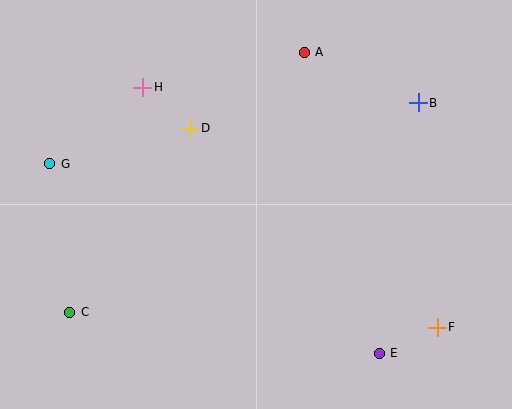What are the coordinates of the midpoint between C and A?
The midpoint between C and A is at (187, 182).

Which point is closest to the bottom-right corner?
Point F is closest to the bottom-right corner.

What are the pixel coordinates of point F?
Point F is at (437, 327).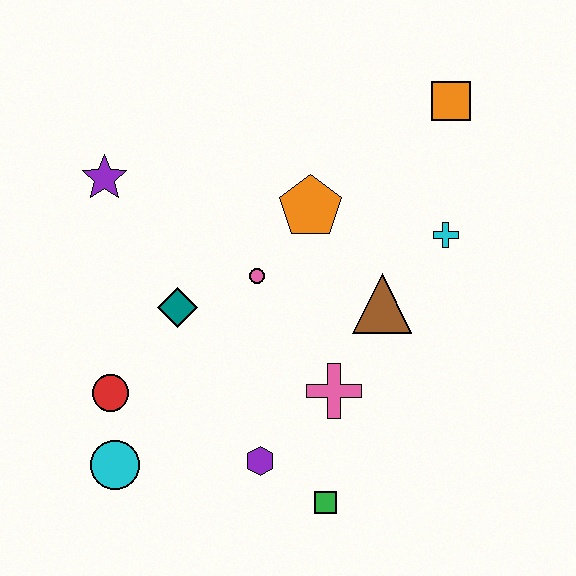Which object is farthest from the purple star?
The green square is farthest from the purple star.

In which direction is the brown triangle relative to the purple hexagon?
The brown triangle is above the purple hexagon.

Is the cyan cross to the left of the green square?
No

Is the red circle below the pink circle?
Yes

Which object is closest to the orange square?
The cyan cross is closest to the orange square.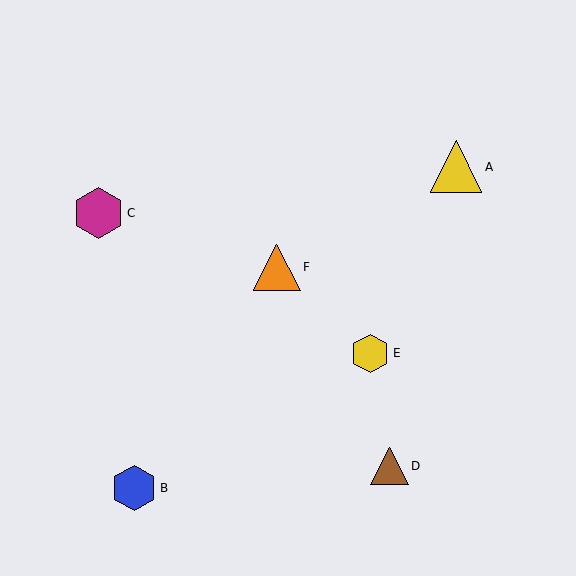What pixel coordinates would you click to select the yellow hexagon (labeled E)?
Click at (370, 353) to select the yellow hexagon E.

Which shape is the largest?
The yellow triangle (labeled A) is the largest.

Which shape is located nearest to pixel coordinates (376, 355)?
The yellow hexagon (labeled E) at (370, 353) is nearest to that location.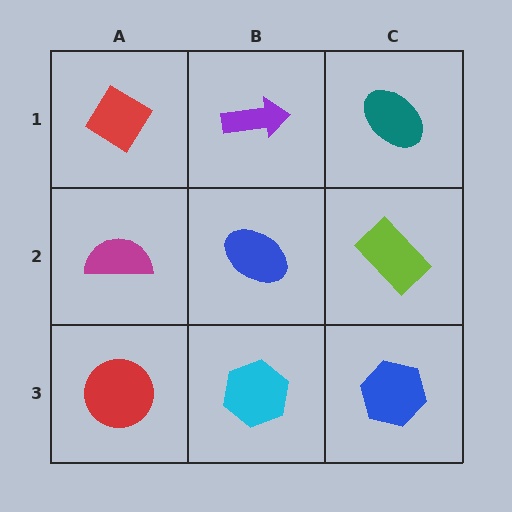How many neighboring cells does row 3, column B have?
3.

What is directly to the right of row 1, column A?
A purple arrow.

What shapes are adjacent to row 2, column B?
A purple arrow (row 1, column B), a cyan hexagon (row 3, column B), a magenta semicircle (row 2, column A), a lime rectangle (row 2, column C).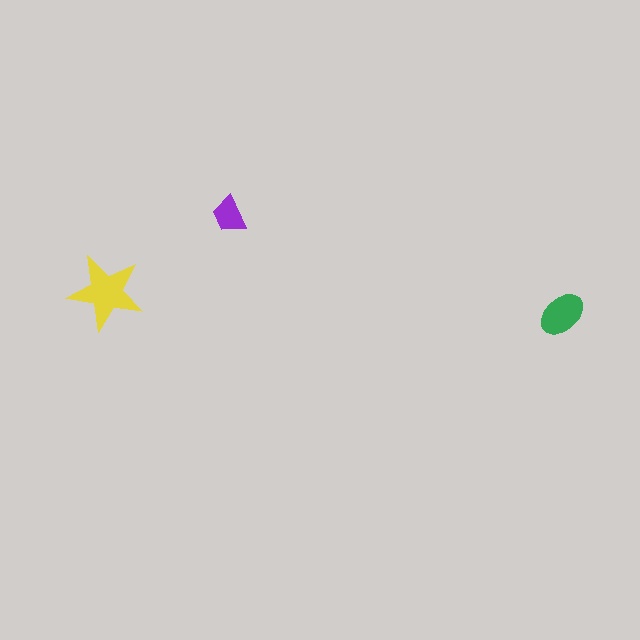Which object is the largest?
The yellow star.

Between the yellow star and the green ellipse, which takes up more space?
The yellow star.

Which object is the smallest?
The purple trapezoid.